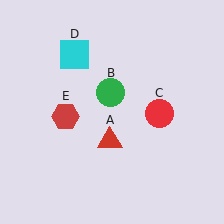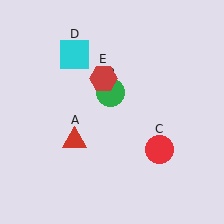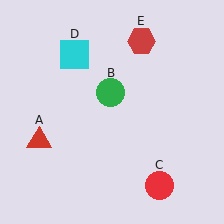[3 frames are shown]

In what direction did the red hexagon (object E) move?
The red hexagon (object E) moved up and to the right.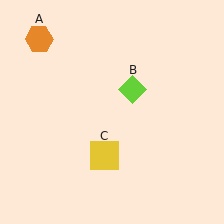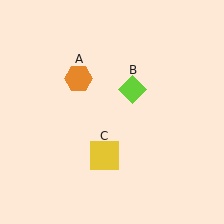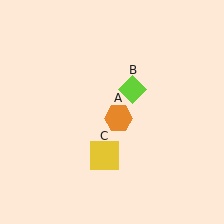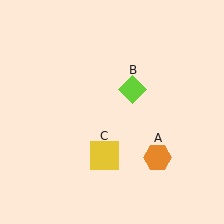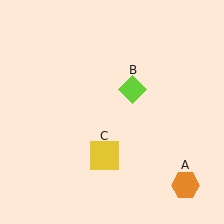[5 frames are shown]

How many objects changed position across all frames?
1 object changed position: orange hexagon (object A).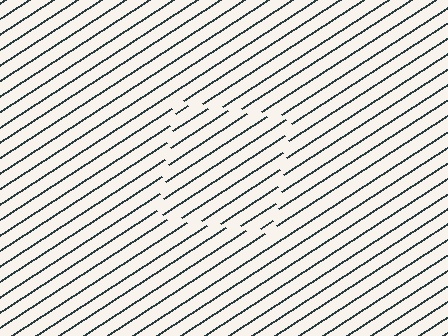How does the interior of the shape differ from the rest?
The interior of the shape contains the same grating, shifted by half a period — the contour is defined by the phase discontinuity where line-ends from the inner and outer gratings abut.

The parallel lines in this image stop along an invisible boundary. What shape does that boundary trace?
An illusory square. The interior of the shape contains the same grating, shifted by half a period — the contour is defined by the phase discontinuity where line-ends from the inner and outer gratings abut.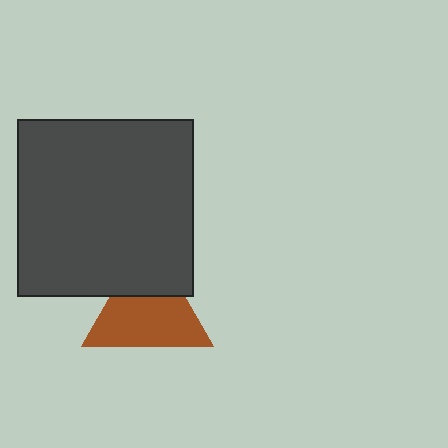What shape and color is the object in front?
The object in front is a dark gray square.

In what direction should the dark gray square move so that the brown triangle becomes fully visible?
The dark gray square should move up. That is the shortest direction to clear the overlap and leave the brown triangle fully visible.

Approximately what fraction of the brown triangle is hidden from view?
Roughly 33% of the brown triangle is hidden behind the dark gray square.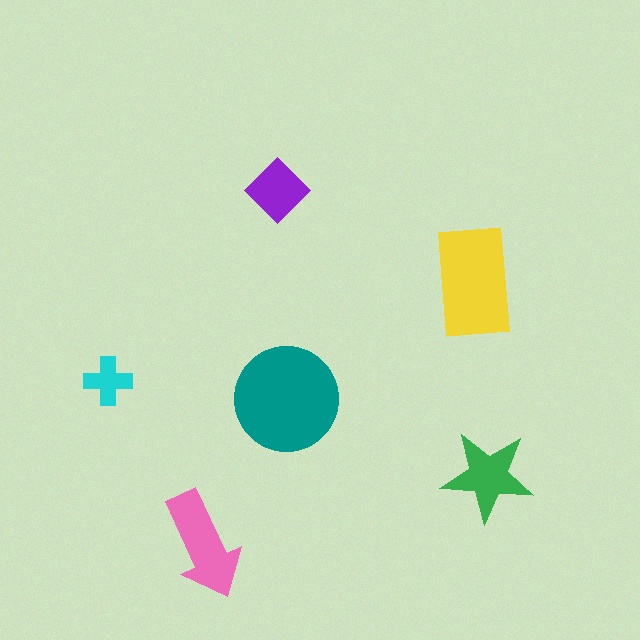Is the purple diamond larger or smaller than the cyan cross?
Larger.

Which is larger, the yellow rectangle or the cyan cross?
The yellow rectangle.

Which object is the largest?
The teal circle.